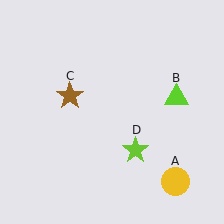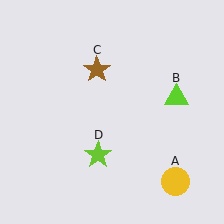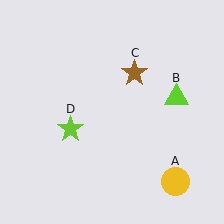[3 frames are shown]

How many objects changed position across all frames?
2 objects changed position: brown star (object C), lime star (object D).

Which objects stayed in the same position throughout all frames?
Yellow circle (object A) and lime triangle (object B) remained stationary.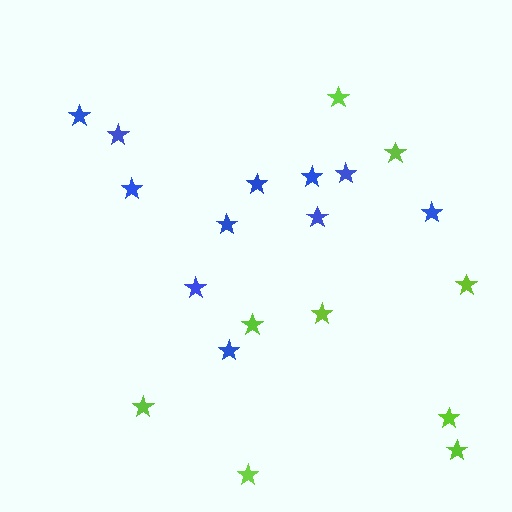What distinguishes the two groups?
There are 2 groups: one group of lime stars (9) and one group of blue stars (11).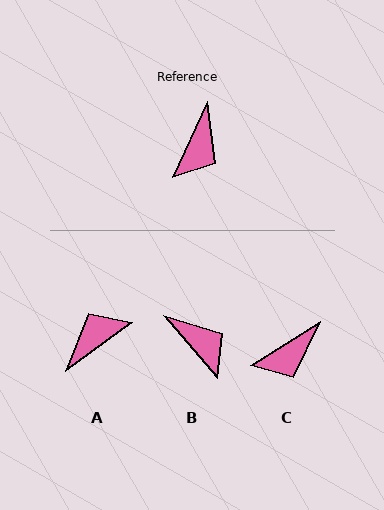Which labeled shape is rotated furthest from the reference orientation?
A, about 151 degrees away.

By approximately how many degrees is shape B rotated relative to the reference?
Approximately 66 degrees counter-clockwise.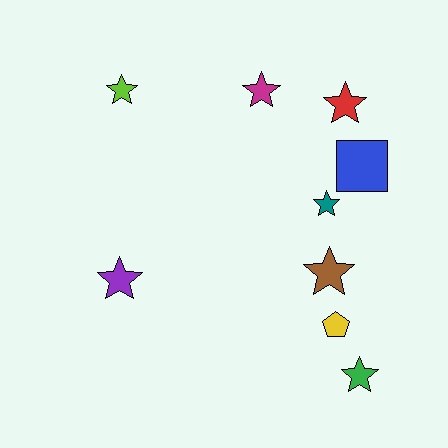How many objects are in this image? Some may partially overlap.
There are 9 objects.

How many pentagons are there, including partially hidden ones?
There is 1 pentagon.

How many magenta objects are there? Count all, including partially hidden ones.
There is 1 magenta object.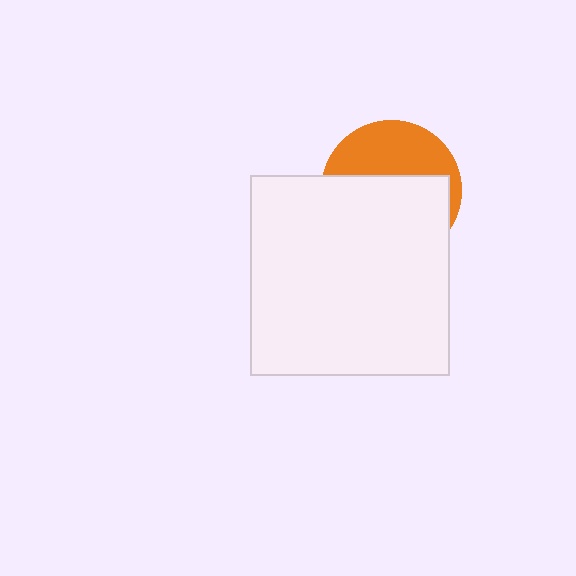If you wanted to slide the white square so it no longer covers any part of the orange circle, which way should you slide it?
Slide it down — that is the most direct way to separate the two shapes.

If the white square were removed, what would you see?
You would see the complete orange circle.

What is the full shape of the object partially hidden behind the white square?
The partially hidden object is an orange circle.